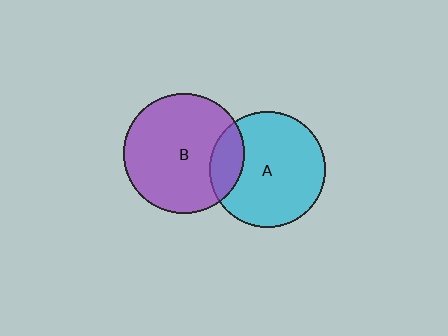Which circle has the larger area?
Circle B (purple).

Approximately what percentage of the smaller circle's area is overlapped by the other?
Approximately 20%.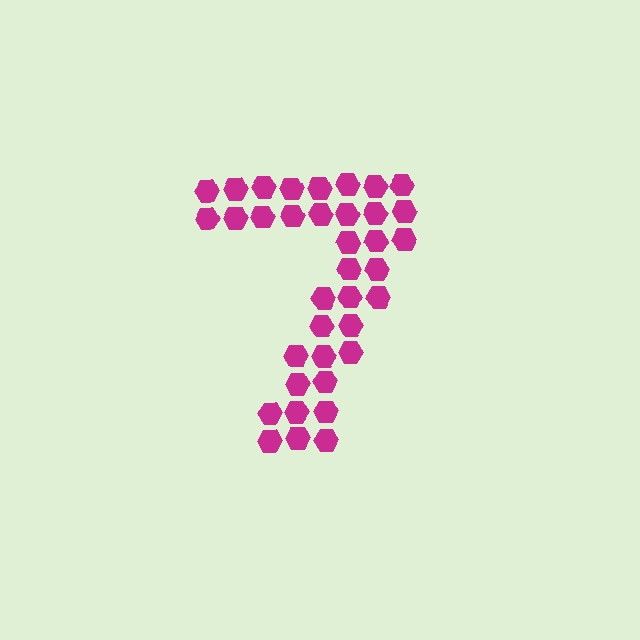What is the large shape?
The large shape is the digit 7.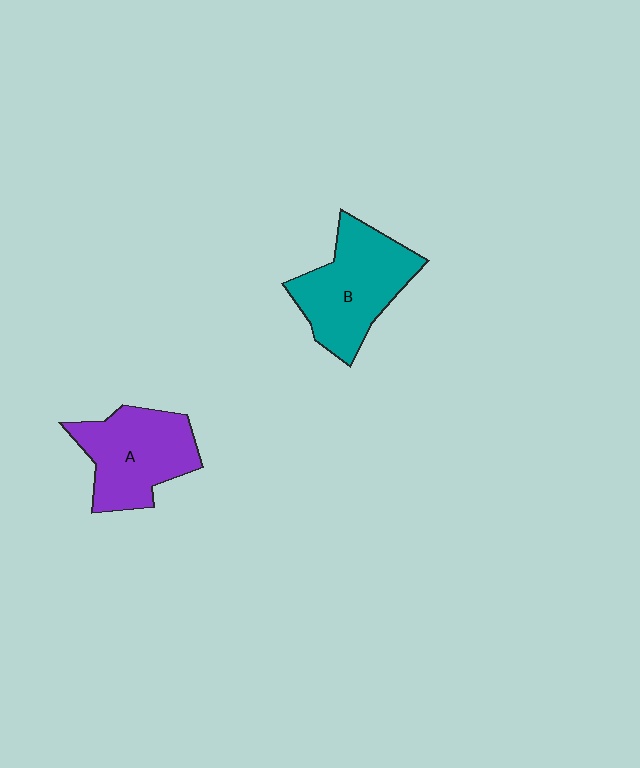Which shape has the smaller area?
Shape A (purple).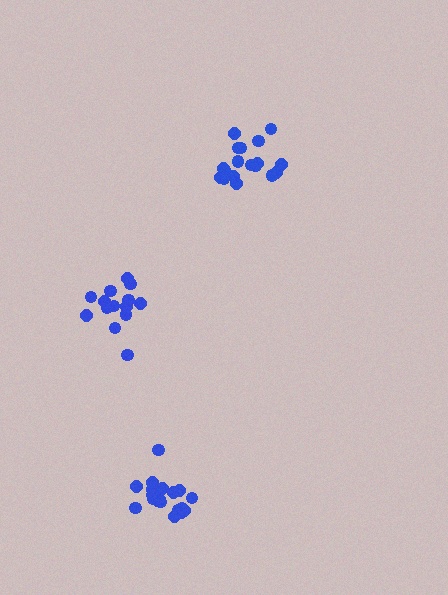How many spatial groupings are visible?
There are 3 spatial groupings.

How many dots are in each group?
Group 1: 19 dots, Group 2: 14 dots, Group 3: 18 dots (51 total).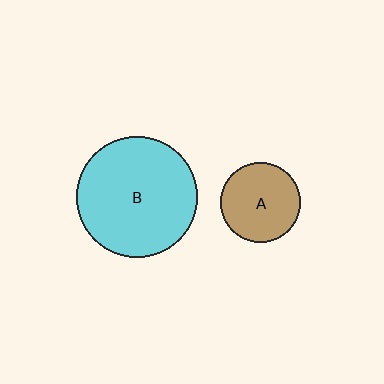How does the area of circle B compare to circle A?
Approximately 2.3 times.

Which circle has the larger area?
Circle B (cyan).